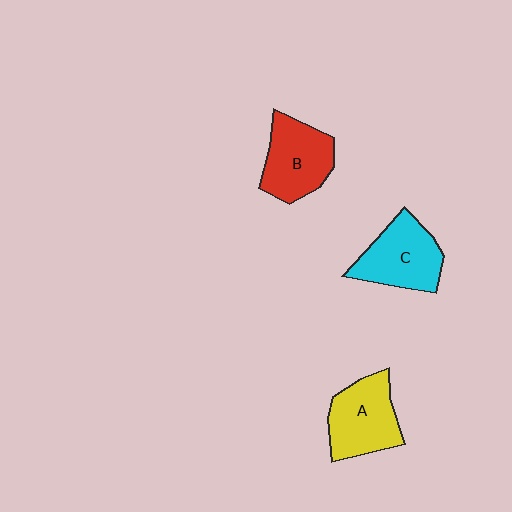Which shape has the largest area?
Shape C (cyan).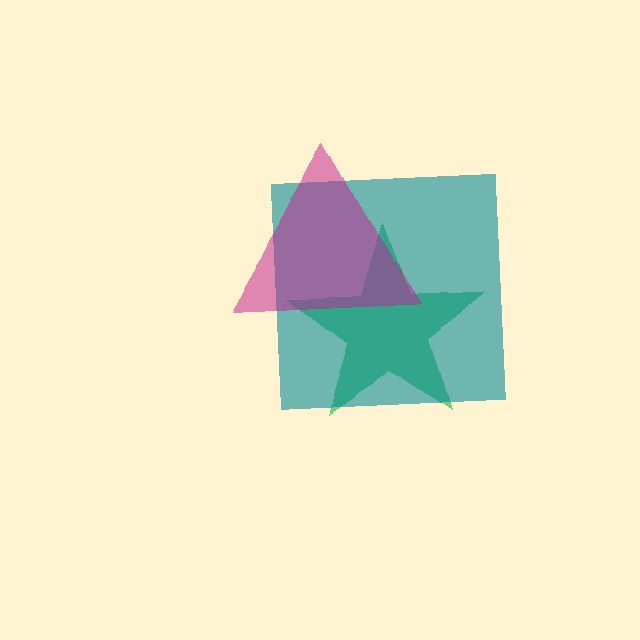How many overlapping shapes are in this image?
There are 3 overlapping shapes in the image.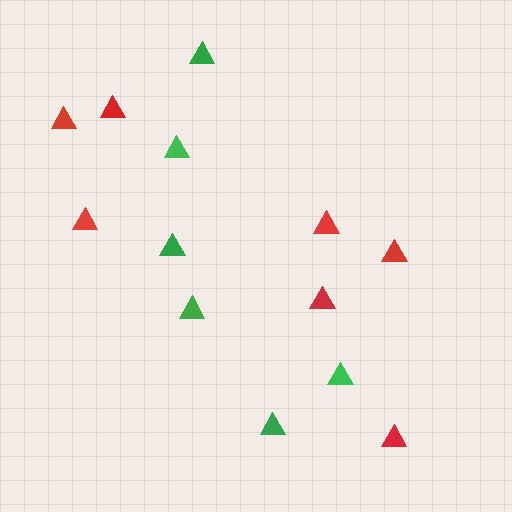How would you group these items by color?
There are 2 groups: one group of green triangles (6) and one group of red triangles (7).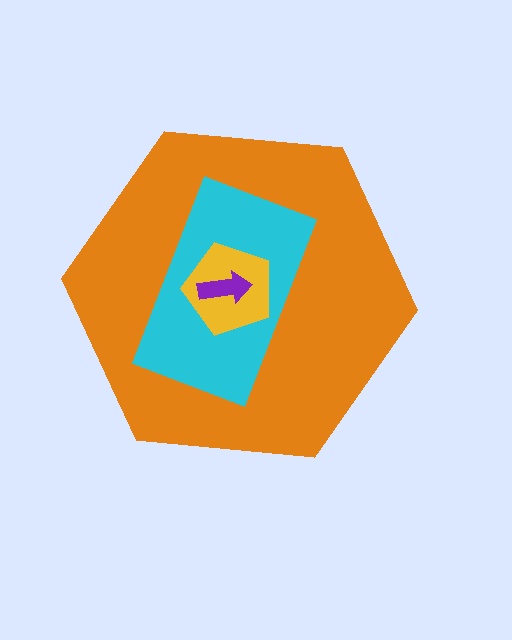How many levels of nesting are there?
4.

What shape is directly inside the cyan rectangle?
The yellow pentagon.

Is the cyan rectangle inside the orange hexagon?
Yes.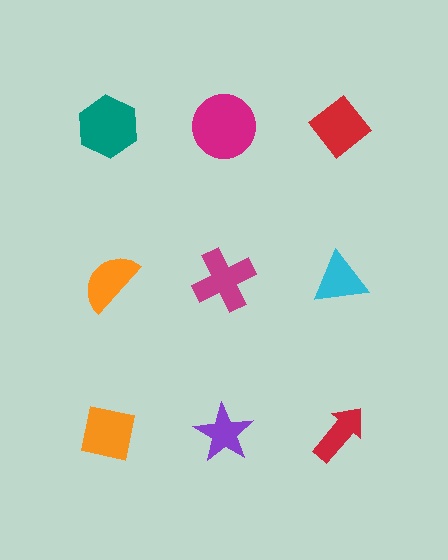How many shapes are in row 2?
3 shapes.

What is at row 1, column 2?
A magenta circle.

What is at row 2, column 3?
A cyan triangle.